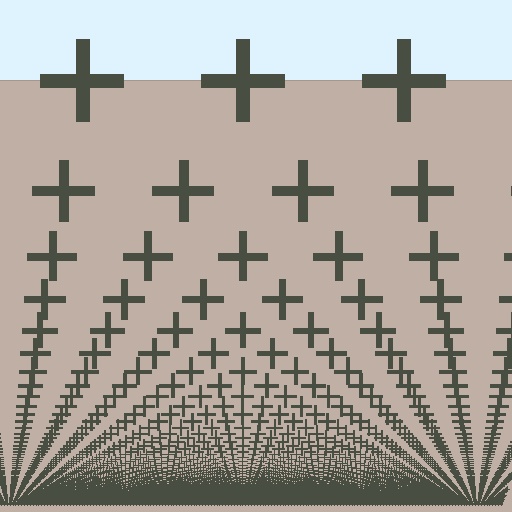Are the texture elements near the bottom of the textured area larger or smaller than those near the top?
Smaller. The gradient is inverted — elements near the bottom are smaller and denser.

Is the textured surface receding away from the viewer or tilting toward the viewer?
The surface appears to tilt toward the viewer. Texture elements get larger and sparser toward the top.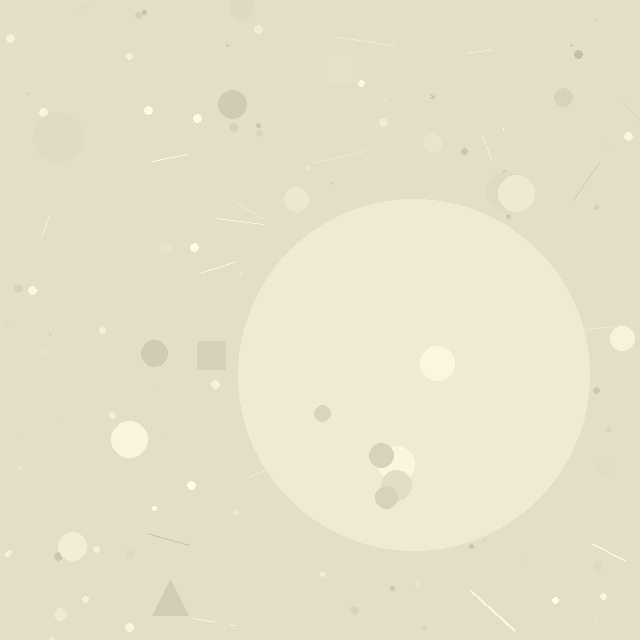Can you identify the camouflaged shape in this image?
The camouflaged shape is a circle.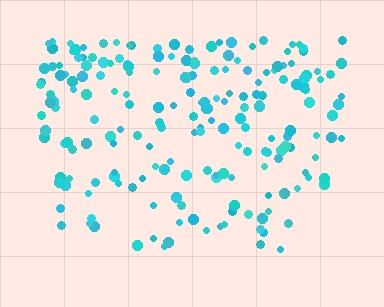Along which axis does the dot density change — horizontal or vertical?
Vertical.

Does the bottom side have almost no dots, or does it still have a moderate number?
Still a moderate number, just noticeably fewer than the top.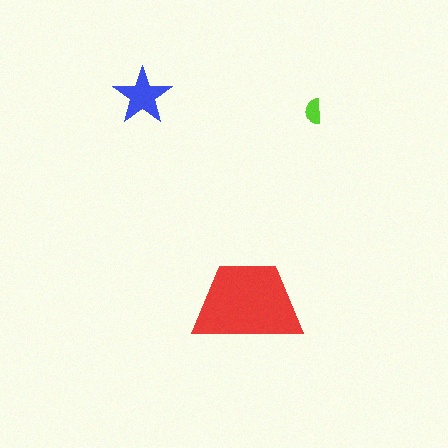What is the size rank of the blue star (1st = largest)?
2nd.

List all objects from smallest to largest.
The lime semicircle, the blue star, the red trapezoid.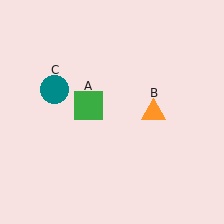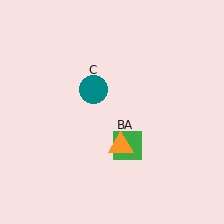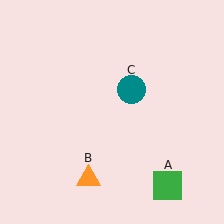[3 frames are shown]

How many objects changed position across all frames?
3 objects changed position: green square (object A), orange triangle (object B), teal circle (object C).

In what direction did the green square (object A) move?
The green square (object A) moved down and to the right.